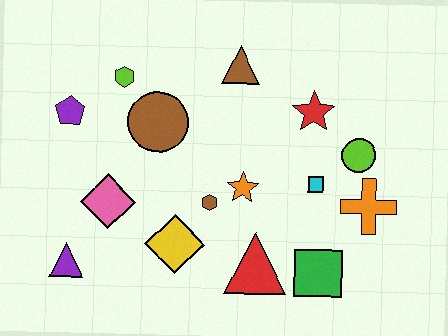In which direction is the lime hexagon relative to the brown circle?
The lime hexagon is above the brown circle.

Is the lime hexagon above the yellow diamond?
Yes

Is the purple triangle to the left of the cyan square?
Yes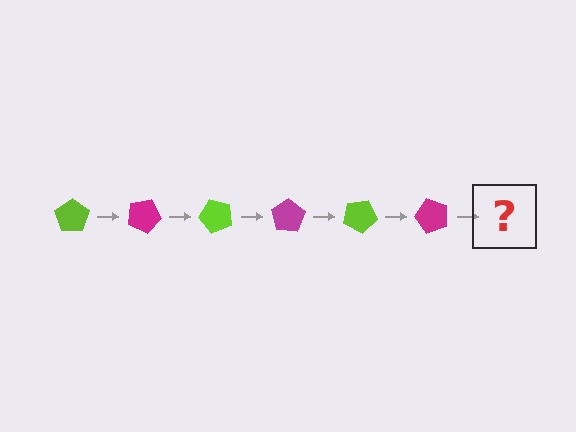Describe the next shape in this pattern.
It should be a lime pentagon, rotated 150 degrees from the start.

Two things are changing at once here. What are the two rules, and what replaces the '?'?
The two rules are that it rotates 25 degrees each step and the color cycles through lime and magenta. The '?' should be a lime pentagon, rotated 150 degrees from the start.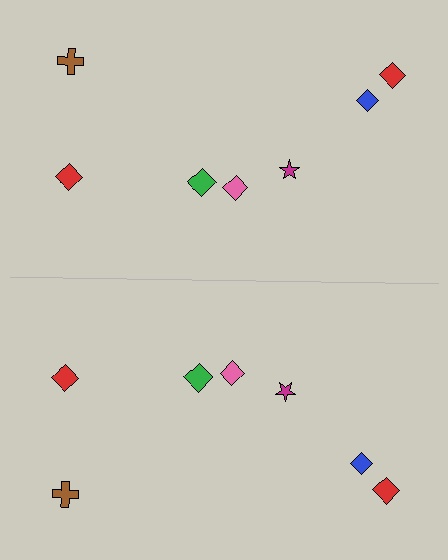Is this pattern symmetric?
Yes, this pattern has bilateral (reflection) symmetry.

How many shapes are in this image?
There are 14 shapes in this image.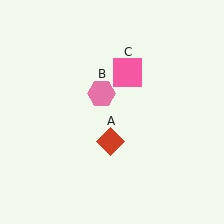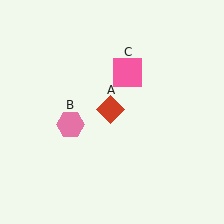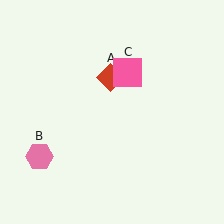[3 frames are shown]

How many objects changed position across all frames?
2 objects changed position: red diamond (object A), pink hexagon (object B).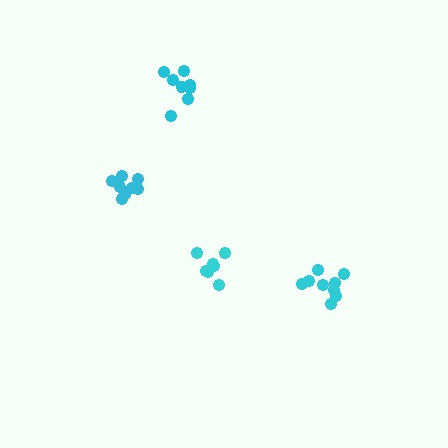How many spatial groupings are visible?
There are 4 spatial groupings.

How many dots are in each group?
Group 1: 7 dots, Group 2: 9 dots, Group 3: 8 dots, Group 4: 8 dots (32 total).